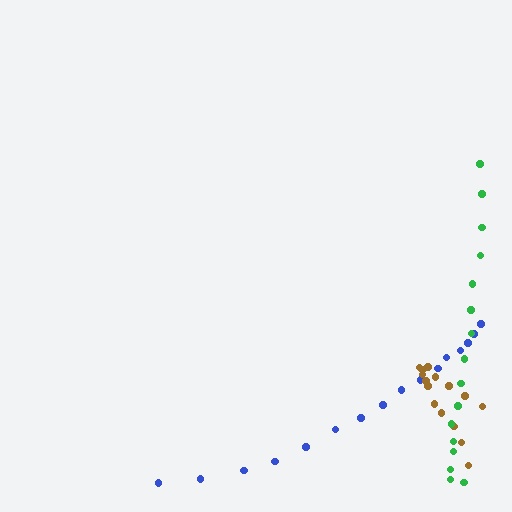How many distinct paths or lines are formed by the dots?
There are 3 distinct paths.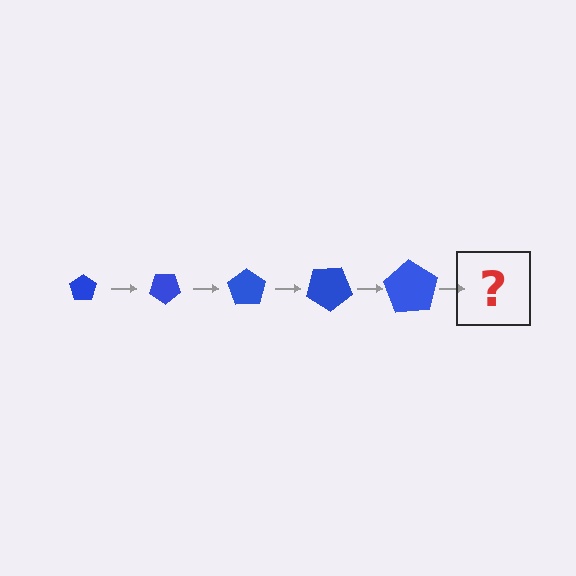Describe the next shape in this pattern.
It should be a pentagon, larger than the previous one and rotated 175 degrees from the start.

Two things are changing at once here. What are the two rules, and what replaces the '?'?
The two rules are that the pentagon grows larger each step and it rotates 35 degrees each step. The '?' should be a pentagon, larger than the previous one and rotated 175 degrees from the start.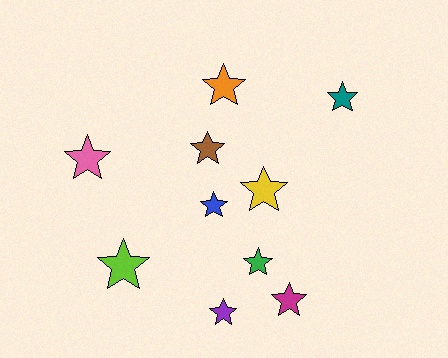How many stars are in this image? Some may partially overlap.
There are 10 stars.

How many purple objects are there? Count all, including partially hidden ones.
There is 1 purple object.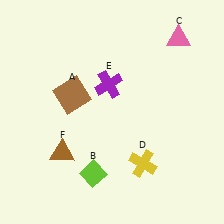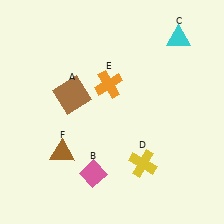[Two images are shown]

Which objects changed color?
B changed from lime to pink. C changed from pink to cyan. E changed from purple to orange.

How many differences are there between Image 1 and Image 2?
There are 3 differences between the two images.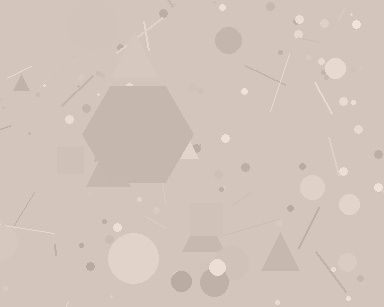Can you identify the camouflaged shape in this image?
The camouflaged shape is a hexagon.